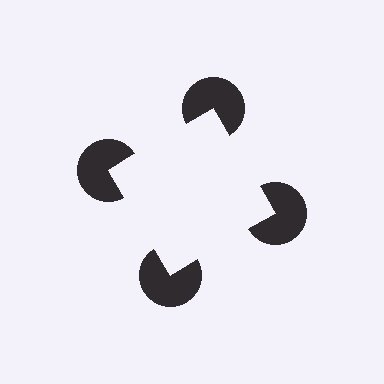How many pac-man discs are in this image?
There are 4 — one at each vertex of the illusory square.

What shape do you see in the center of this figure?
An illusory square — its edges are inferred from the aligned wedge cuts in the pac-man discs, not physically drawn.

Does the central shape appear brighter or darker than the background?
It typically appears slightly brighter than the background, even though no actual brightness change is drawn.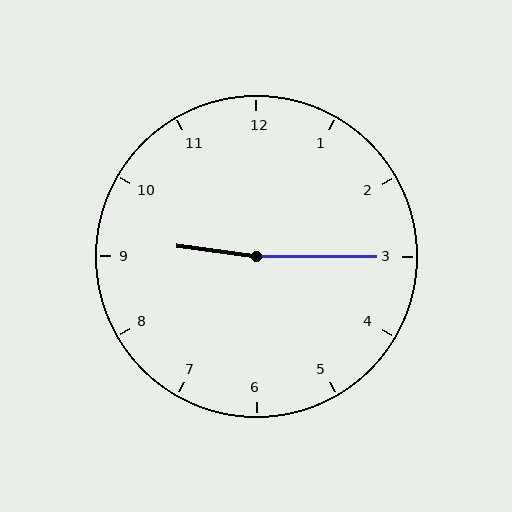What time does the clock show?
9:15.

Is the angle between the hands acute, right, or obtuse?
It is obtuse.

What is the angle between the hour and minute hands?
Approximately 172 degrees.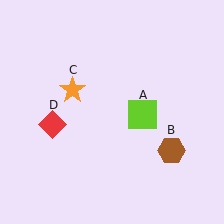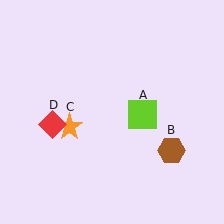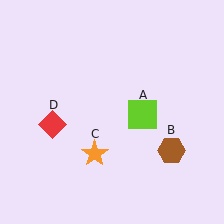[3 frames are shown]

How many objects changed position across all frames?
1 object changed position: orange star (object C).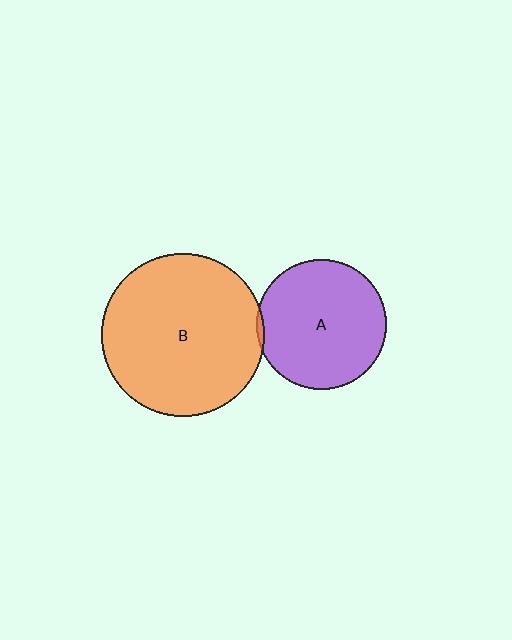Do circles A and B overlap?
Yes.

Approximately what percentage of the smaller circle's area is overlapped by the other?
Approximately 5%.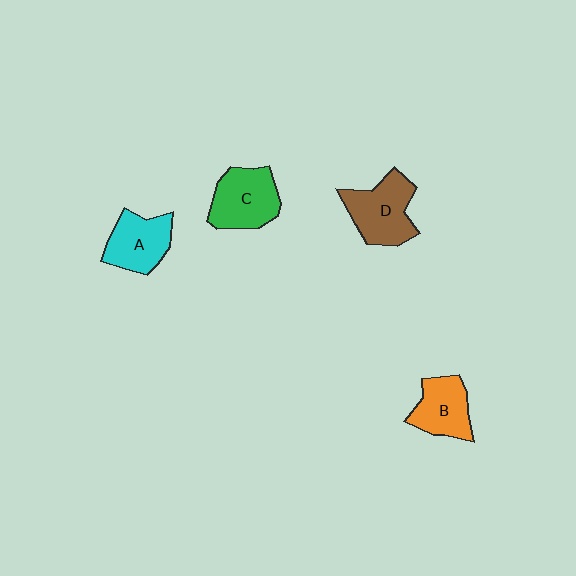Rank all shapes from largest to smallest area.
From largest to smallest: D (brown), C (green), A (cyan), B (orange).